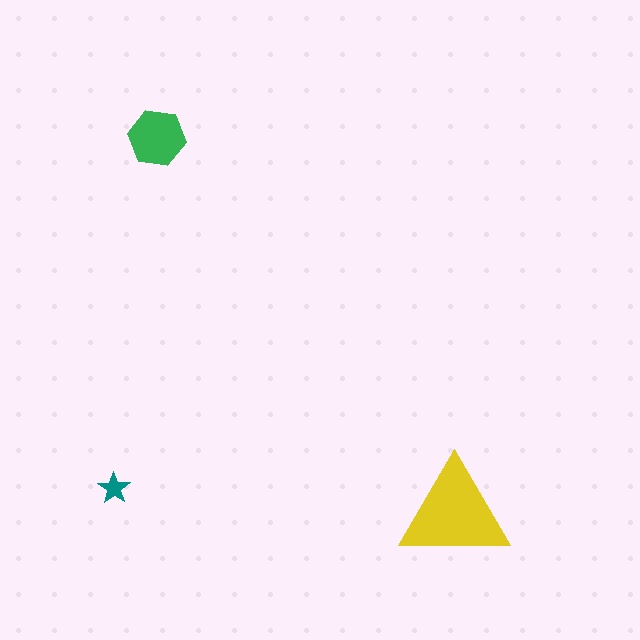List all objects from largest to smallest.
The yellow triangle, the green hexagon, the teal star.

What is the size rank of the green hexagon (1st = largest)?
2nd.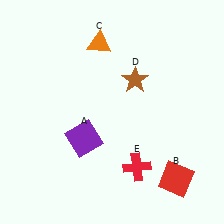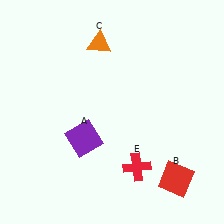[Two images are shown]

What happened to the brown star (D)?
The brown star (D) was removed in Image 2. It was in the top-right area of Image 1.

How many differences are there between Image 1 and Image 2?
There is 1 difference between the two images.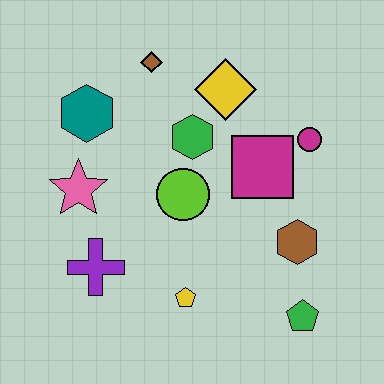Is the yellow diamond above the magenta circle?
Yes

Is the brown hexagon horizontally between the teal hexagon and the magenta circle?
Yes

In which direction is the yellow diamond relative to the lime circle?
The yellow diamond is above the lime circle.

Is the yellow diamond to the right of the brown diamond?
Yes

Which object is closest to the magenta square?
The magenta circle is closest to the magenta square.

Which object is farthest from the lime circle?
The green pentagon is farthest from the lime circle.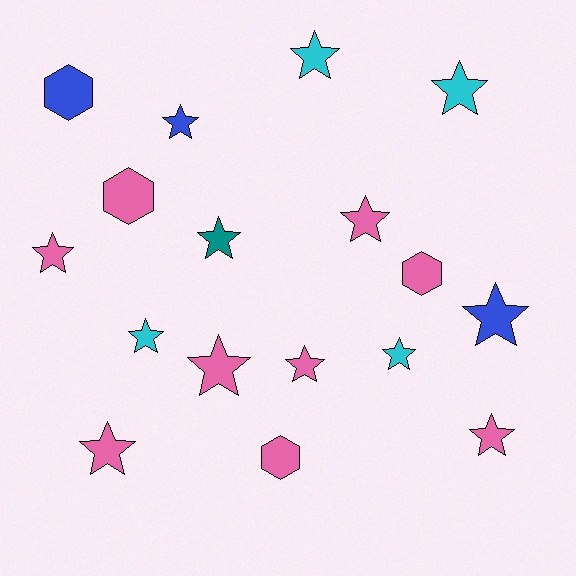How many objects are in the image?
There are 17 objects.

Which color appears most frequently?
Pink, with 9 objects.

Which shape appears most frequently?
Star, with 13 objects.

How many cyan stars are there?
There are 4 cyan stars.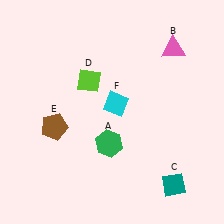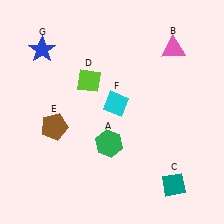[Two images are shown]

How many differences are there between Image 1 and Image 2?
There is 1 difference between the two images.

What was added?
A blue star (G) was added in Image 2.